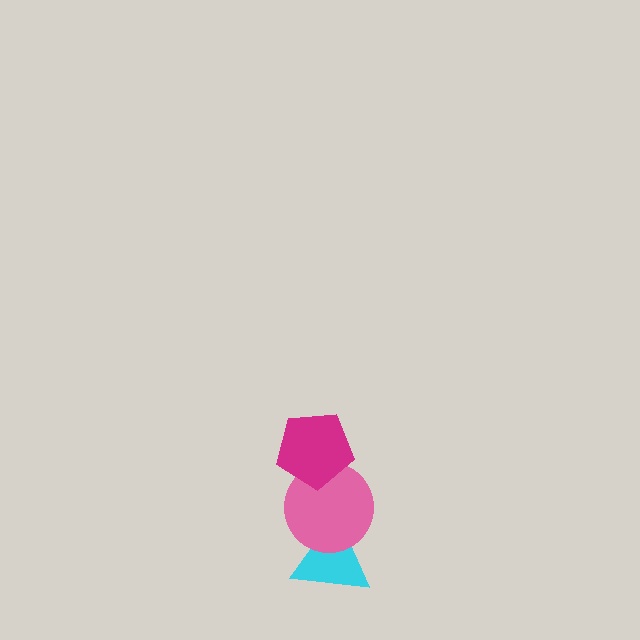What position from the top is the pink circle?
The pink circle is 2nd from the top.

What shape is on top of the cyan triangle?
The pink circle is on top of the cyan triangle.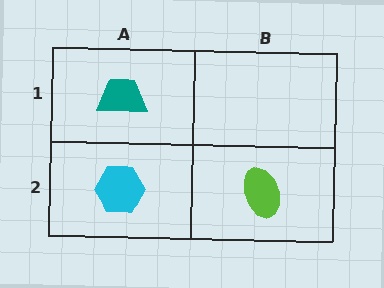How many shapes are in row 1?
1 shape.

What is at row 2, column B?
A lime ellipse.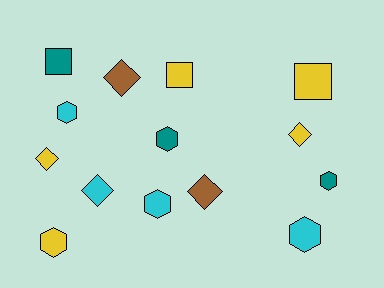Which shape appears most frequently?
Hexagon, with 6 objects.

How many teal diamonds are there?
There are no teal diamonds.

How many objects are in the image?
There are 14 objects.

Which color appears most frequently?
Yellow, with 5 objects.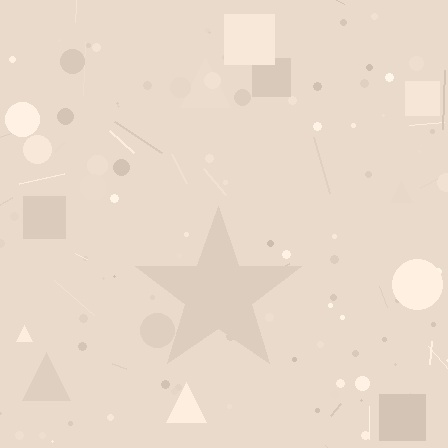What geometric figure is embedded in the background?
A star is embedded in the background.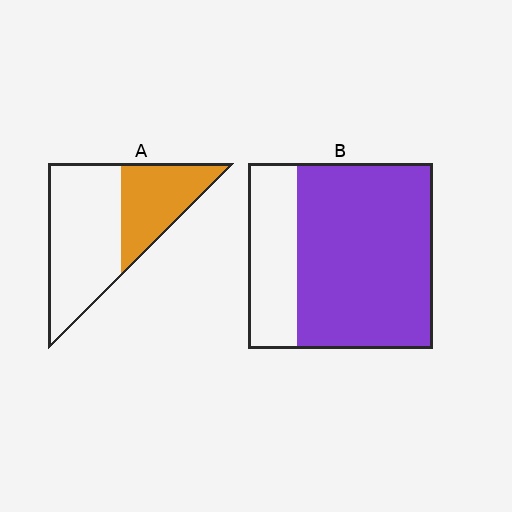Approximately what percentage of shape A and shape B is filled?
A is approximately 35% and B is approximately 75%.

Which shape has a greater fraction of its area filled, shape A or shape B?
Shape B.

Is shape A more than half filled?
No.